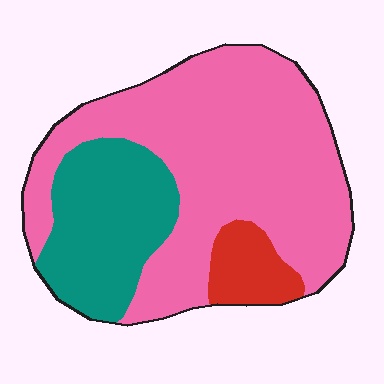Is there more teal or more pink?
Pink.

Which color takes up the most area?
Pink, at roughly 65%.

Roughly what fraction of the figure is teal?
Teal takes up about one quarter (1/4) of the figure.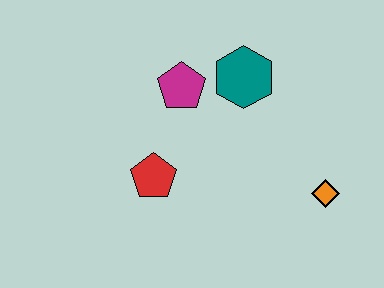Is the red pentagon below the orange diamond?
No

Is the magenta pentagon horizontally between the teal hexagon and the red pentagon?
Yes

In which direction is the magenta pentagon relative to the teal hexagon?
The magenta pentagon is to the left of the teal hexagon.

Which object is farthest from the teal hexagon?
The orange diamond is farthest from the teal hexagon.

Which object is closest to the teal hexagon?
The magenta pentagon is closest to the teal hexagon.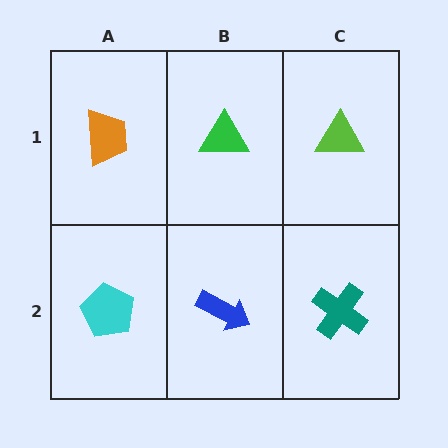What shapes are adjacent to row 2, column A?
An orange trapezoid (row 1, column A), a blue arrow (row 2, column B).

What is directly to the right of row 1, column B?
A lime triangle.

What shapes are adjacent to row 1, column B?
A blue arrow (row 2, column B), an orange trapezoid (row 1, column A), a lime triangle (row 1, column C).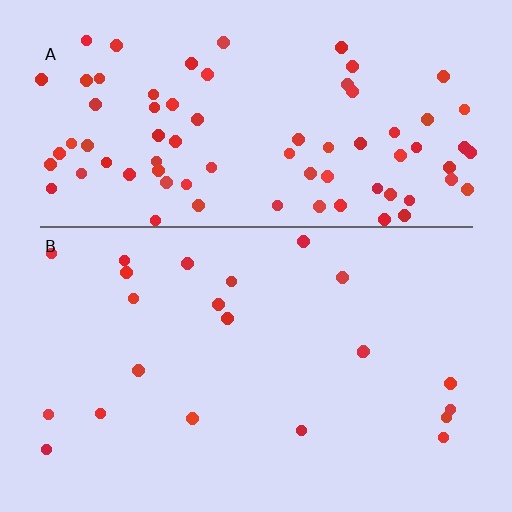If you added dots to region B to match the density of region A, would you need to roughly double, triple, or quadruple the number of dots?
Approximately quadruple.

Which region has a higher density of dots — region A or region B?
A (the top).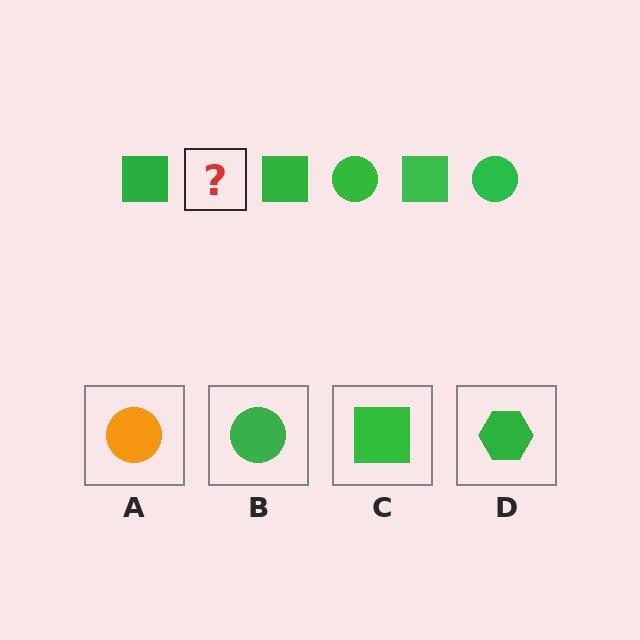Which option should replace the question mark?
Option B.